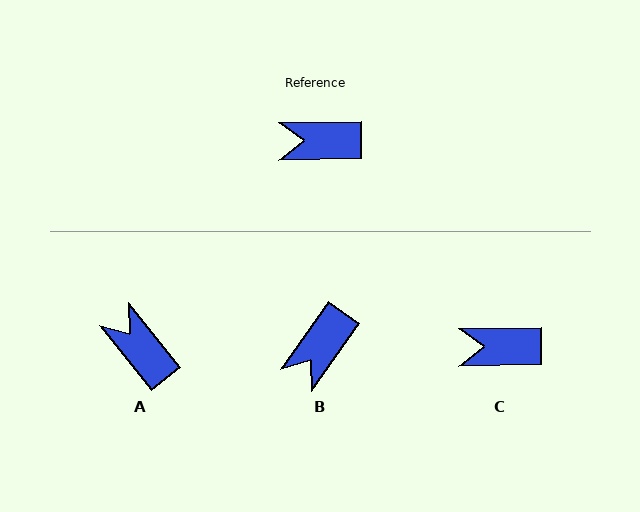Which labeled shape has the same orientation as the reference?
C.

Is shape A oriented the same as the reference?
No, it is off by about 52 degrees.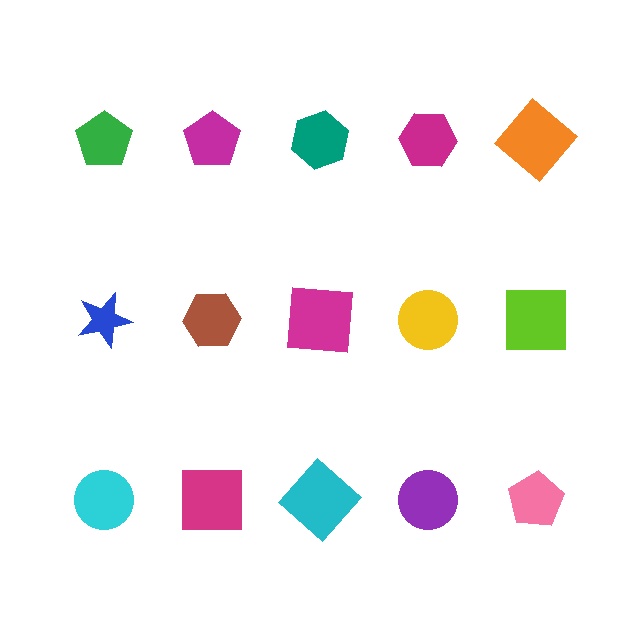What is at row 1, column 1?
A green pentagon.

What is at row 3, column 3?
A cyan diamond.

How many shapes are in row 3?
5 shapes.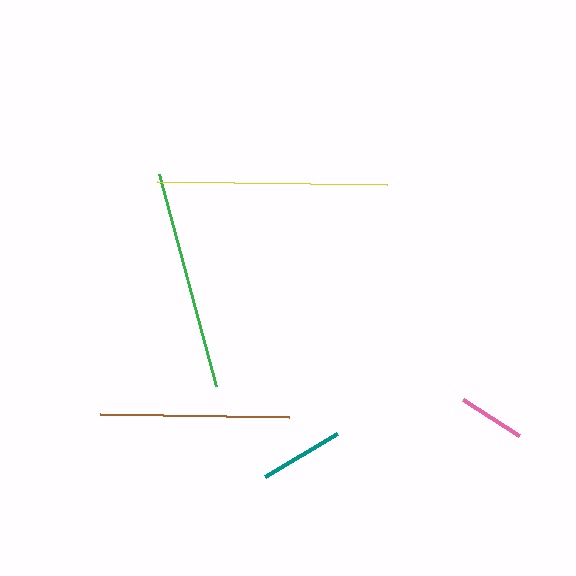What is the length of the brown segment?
The brown segment is approximately 189 pixels long.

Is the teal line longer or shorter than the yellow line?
The yellow line is longer than the teal line.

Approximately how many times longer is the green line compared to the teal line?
The green line is approximately 2.6 times the length of the teal line.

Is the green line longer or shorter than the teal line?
The green line is longer than the teal line.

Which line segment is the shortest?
The pink line is the shortest at approximately 67 pixels.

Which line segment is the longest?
The yellow line is the longest at approximately 230 pixels.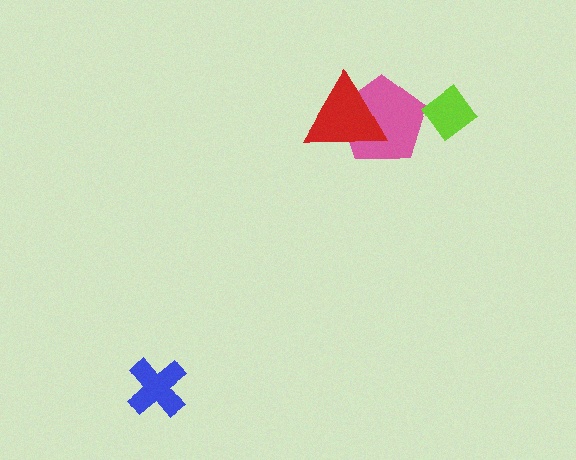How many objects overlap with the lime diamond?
0 objects overlap with the lime diamond.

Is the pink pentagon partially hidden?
Yes, it is partially covered by another shape.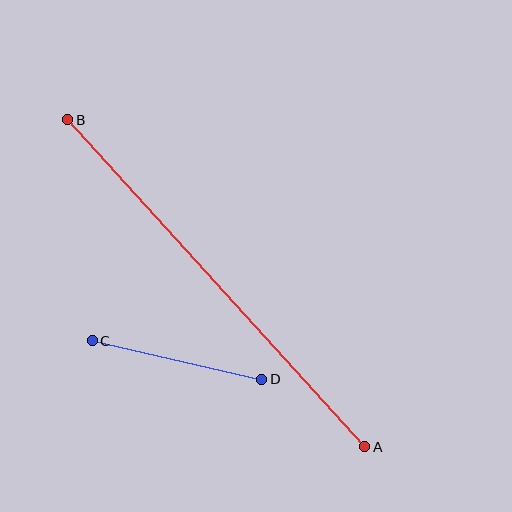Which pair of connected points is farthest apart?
Points A and B are farthest apart.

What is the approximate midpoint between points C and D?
The midpoint is at approximately (177, 360) pixels.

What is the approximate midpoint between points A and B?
The midpoint is at approximately (216, 283) pixels.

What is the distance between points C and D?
The distance is approximately 174 pixels.